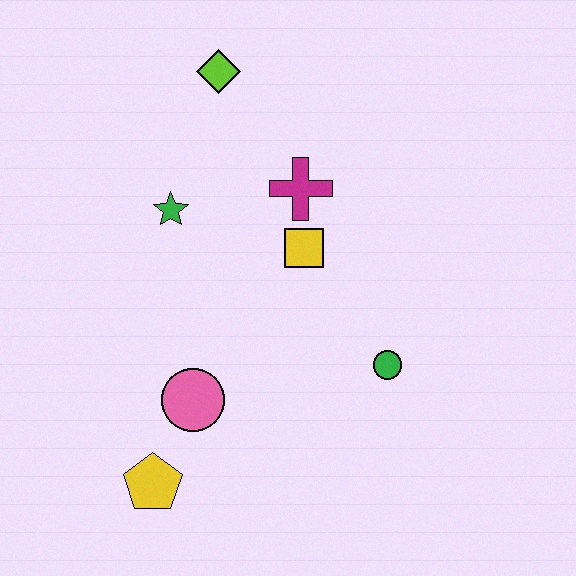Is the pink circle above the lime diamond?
No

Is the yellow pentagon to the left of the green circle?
Yes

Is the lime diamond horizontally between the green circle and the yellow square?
No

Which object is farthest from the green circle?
The lime diamond is farthest from the green circle.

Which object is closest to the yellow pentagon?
The pink circle is closest to the yellow pentagon.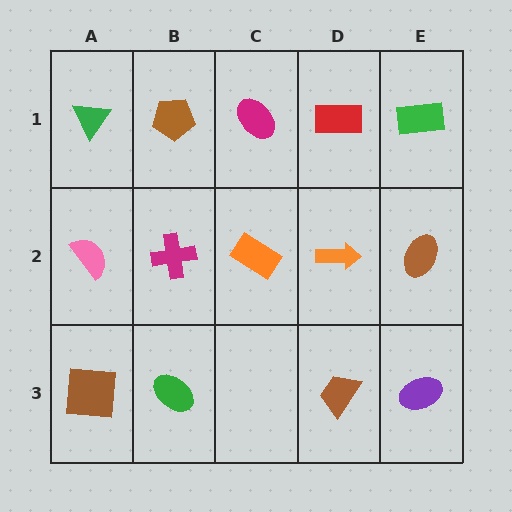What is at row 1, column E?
A green rectangle.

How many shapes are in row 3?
4 shapes.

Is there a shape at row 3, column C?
No, that cell is empty.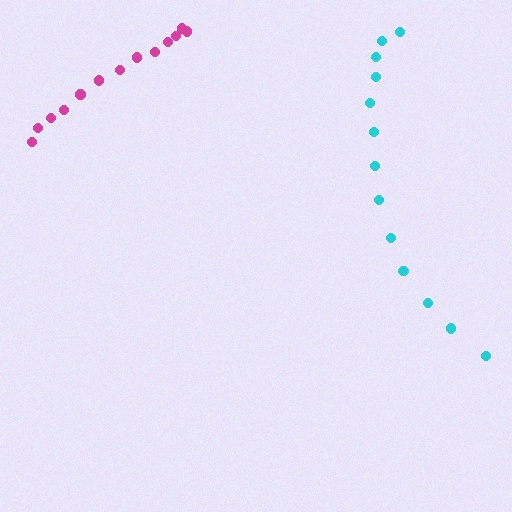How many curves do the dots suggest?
There are 2 distinct paths.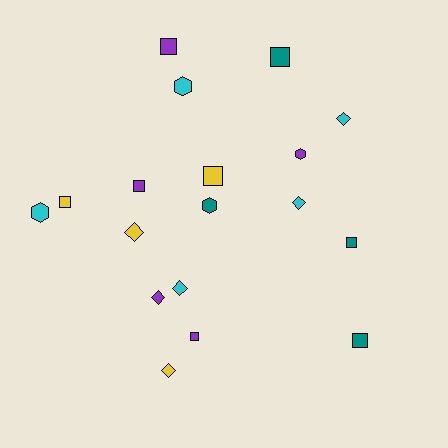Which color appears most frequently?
Purple, with 5 objects.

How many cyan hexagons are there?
There are 2 cyan hexagons.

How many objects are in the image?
There are 18 objects.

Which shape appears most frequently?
Square, with 8 objects.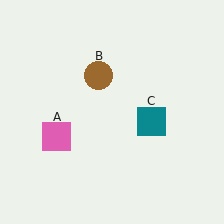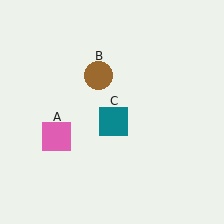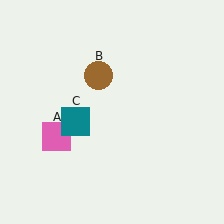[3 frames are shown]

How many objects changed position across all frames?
1 object changed position: teal square (object C).